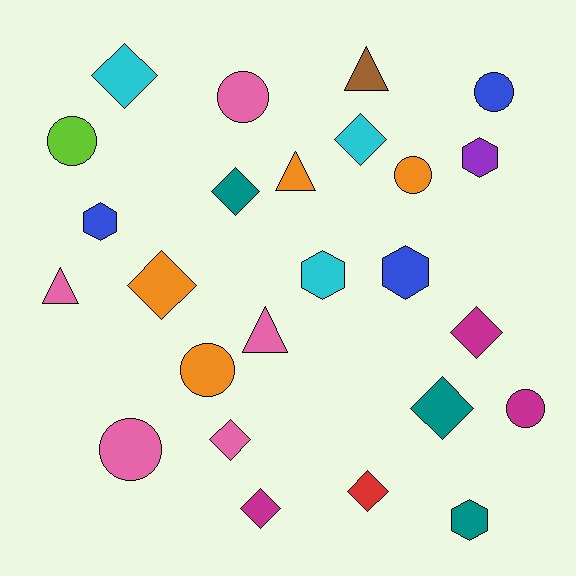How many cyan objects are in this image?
There are 3 cyan objects.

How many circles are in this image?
There are 7 circles.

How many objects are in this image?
There are 25 objects.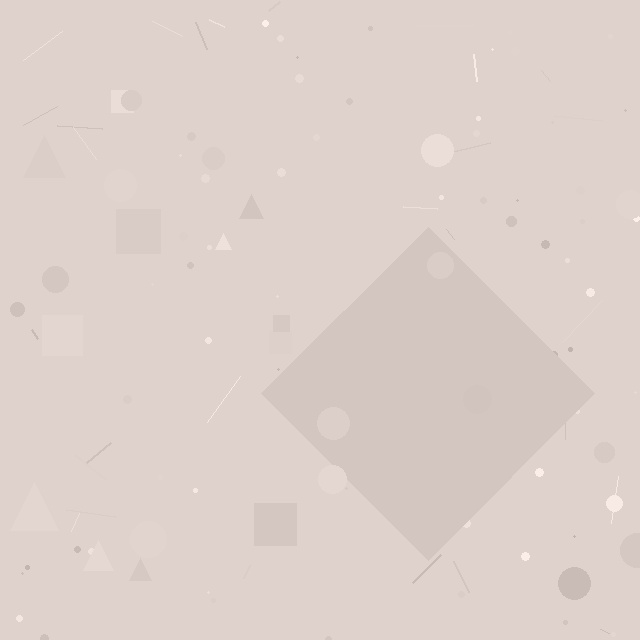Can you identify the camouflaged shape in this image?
The camouflaged shape is a diamond.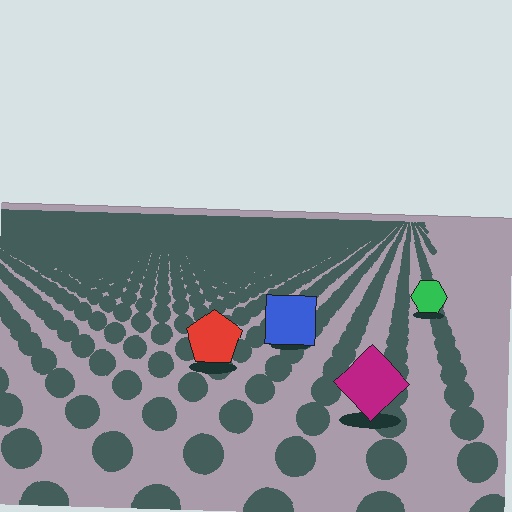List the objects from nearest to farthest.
From nearest to farthest: the magenta diamond, the red pentagon, the blue square, the green hexagon.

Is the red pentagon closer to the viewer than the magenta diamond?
No. The magenta diamond is closer — you can tell from the texture gradient: the ground texture is coarser near it.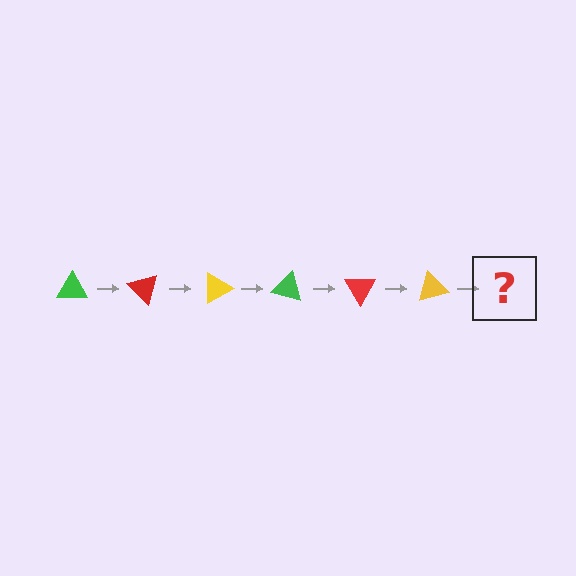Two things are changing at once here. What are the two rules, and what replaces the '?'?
The two rules are that it rotates 45 degrees each step and the color cycles through green, red, and yellow. The '?' should be a green triangle, rotated 270 degrees from the start.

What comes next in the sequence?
The next element should be a green triangle, rotated 270 degrees from the start.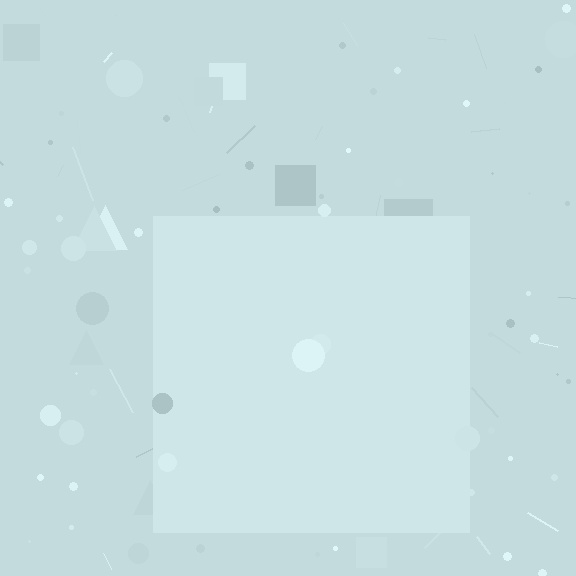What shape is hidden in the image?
A square is hidden in the image.